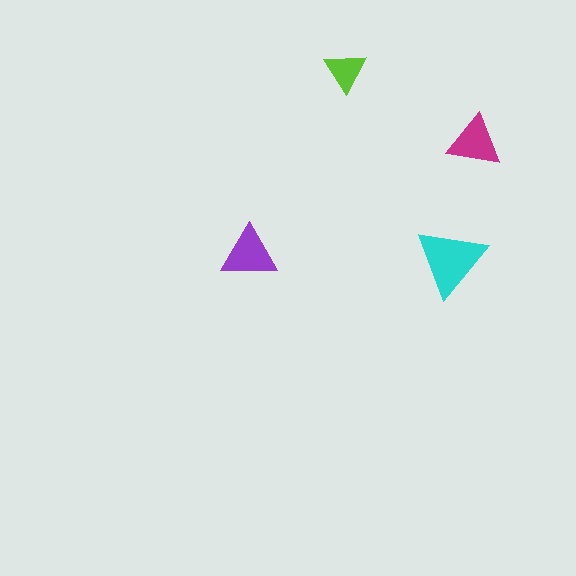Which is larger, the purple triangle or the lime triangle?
The purple one.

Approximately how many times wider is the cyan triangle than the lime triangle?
About 1.5 times wider.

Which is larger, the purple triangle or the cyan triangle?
The cyan one.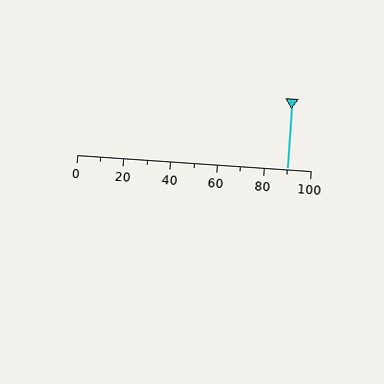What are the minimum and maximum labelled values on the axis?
The axis runs from 0 to 100.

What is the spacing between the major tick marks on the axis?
The major ticks are spaced 20 apart.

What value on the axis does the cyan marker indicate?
The marker indicates approximately 90.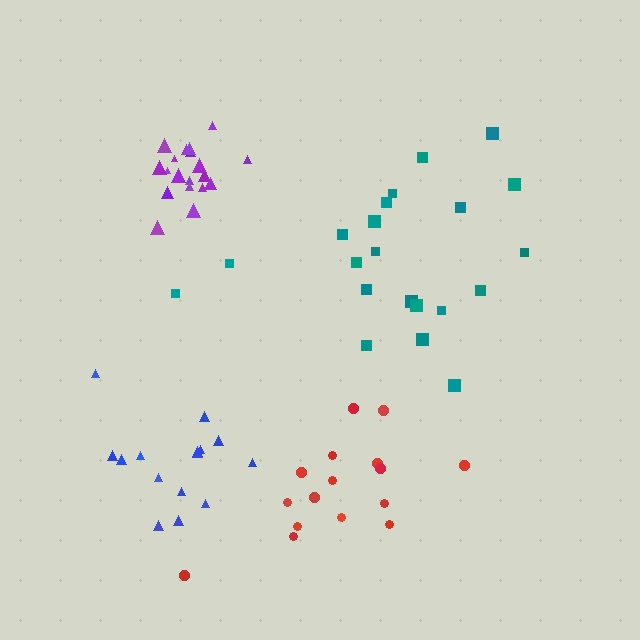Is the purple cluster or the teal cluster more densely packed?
Purple.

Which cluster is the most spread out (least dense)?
Red.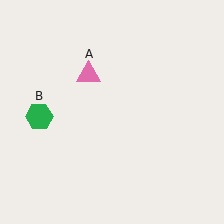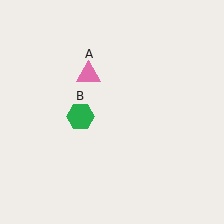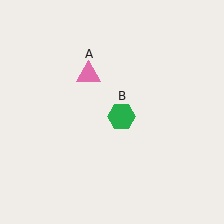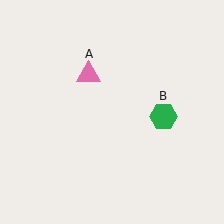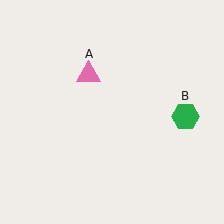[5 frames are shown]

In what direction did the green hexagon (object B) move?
The green hexagon (object B) moved right.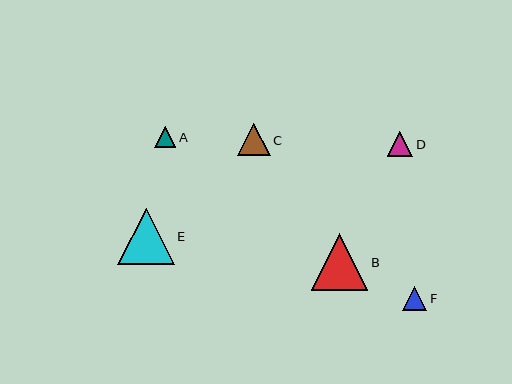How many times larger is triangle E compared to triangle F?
Triangle E is approximately 2.4 times the size of triangle F.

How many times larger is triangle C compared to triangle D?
Triangle C is approximately 1.3 times the size of triangle D.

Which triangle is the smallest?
Triangle A is the smallest with a size of approximately 21 pixels.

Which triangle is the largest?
Triangle B is the largest with a size of approximately 57 pixels.